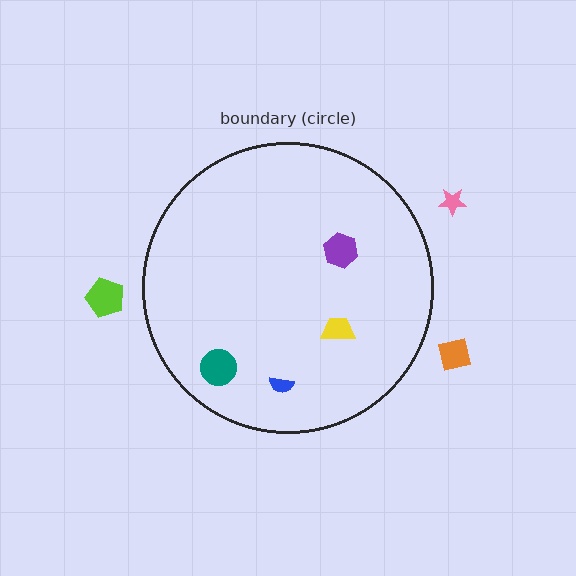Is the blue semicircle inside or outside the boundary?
Inside.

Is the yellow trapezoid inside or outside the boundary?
Inside.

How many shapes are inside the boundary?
4 inside, 3 outside.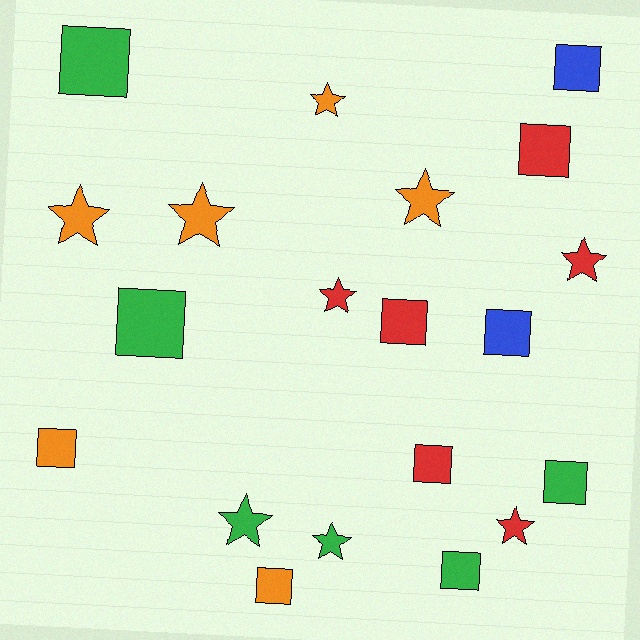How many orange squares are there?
There are 2 orange squares.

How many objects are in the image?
There are 20 objects.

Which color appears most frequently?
Green, with 6 objects.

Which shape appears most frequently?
Square, with 11 objects.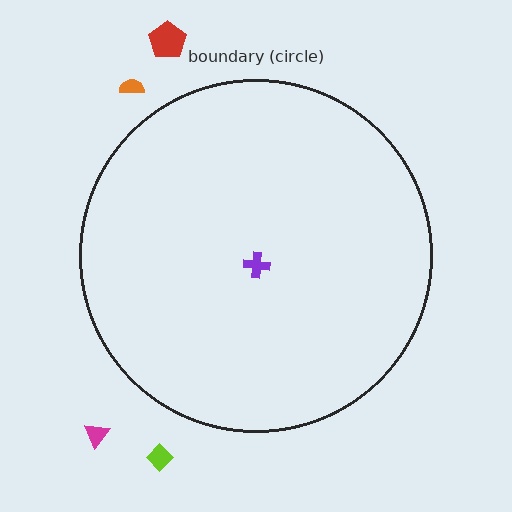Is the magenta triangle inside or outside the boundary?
Outside.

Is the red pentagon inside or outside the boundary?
Outside.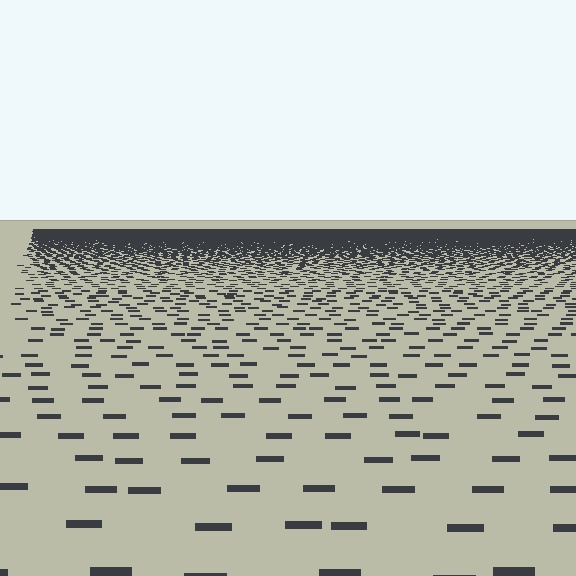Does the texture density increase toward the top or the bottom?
Density increases toward the top.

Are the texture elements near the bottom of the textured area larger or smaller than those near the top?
Larger. Near the bottom, elements are closer to the viewer and appear at a bigger on-screen size.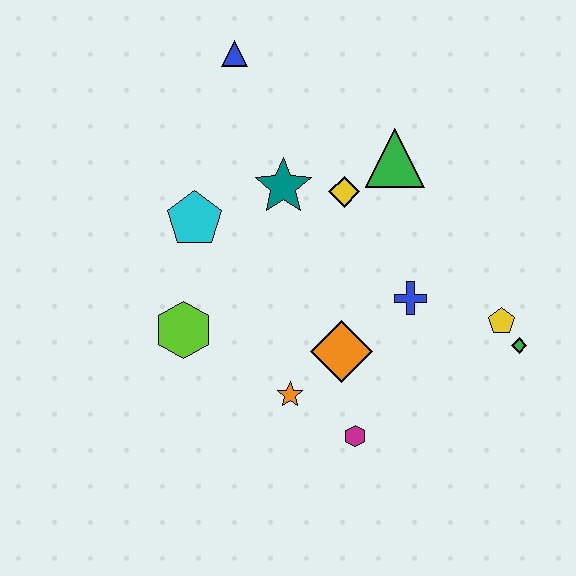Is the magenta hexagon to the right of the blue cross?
No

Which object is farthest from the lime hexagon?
The green diamond is farthest from the lime hexagon.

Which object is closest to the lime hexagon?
The cyan pentagon is closest to the lime hexagon.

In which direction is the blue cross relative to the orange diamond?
The blue cross is to the right of the orange diamond.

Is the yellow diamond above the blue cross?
Yes